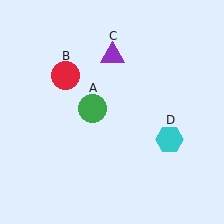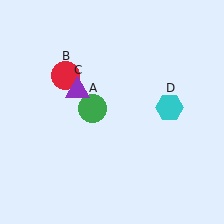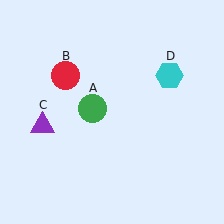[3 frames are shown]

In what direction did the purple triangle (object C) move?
The purple triangle (object C) moved down and to the left.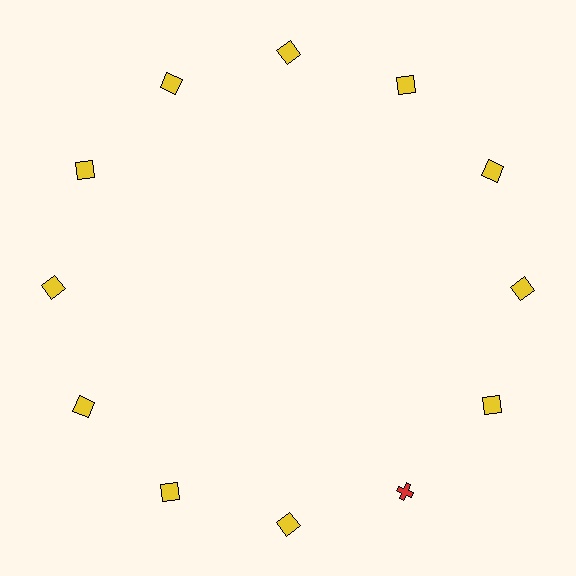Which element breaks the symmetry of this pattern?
The red cross at roughly the 5 o'clock position breaks the symmetry. All other shapes are yellow squares.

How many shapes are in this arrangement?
There are 12 shapes arranged in a ring pattern.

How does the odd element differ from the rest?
It differs in both color (red instead of yellow) and shape (cross instead of square).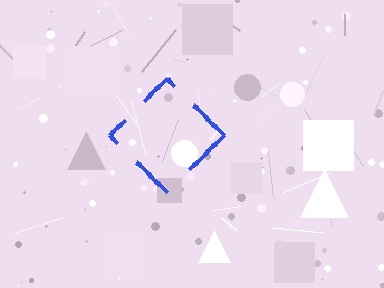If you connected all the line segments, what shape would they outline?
They would outline a diamond.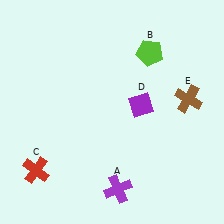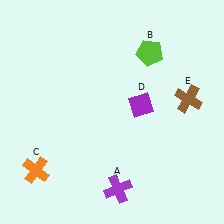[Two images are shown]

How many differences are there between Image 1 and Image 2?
There is 1 difference between the two images.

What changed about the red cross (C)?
In Image 1, C is red. In Image 2, it changed to orange.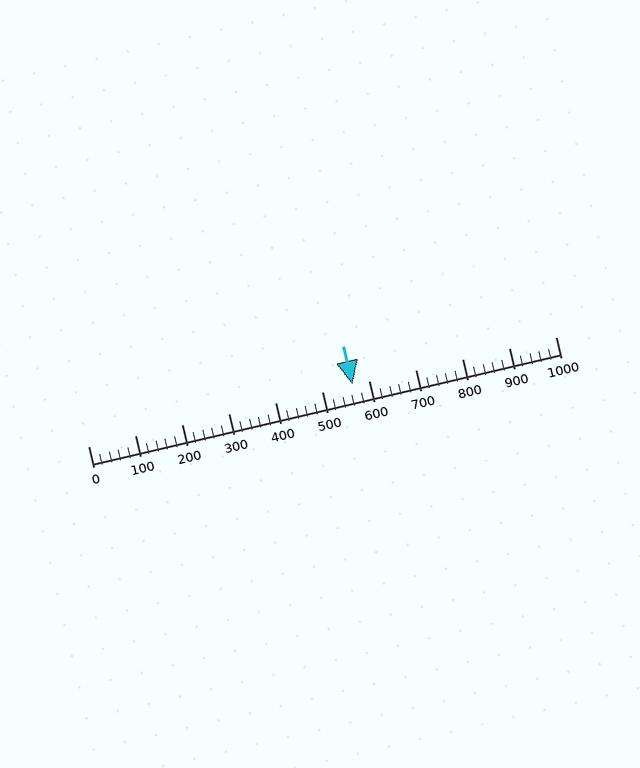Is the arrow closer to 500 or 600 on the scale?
The arrow is closer to 600.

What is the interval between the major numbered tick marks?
The major tick marks are spaced 100 units apart.